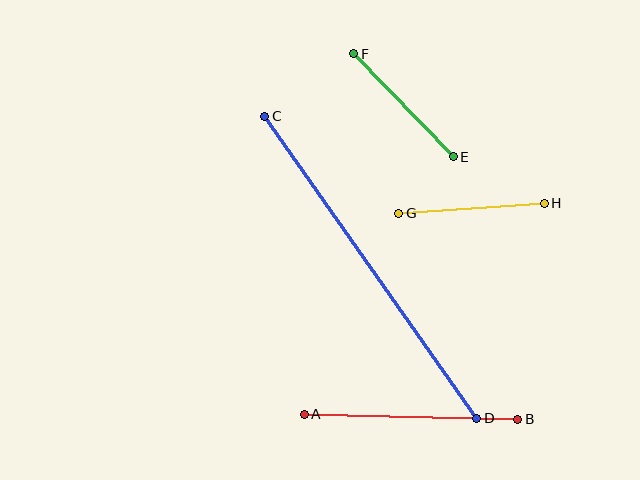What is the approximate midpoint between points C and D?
The midpoint is at approximately (371, 267) pixels.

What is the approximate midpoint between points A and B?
The midpoint is at approximately (411, 417) pixels.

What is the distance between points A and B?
The distance is approximately 214 pixels.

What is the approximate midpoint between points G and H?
The midpoint is at approximately (471, 208) pixels.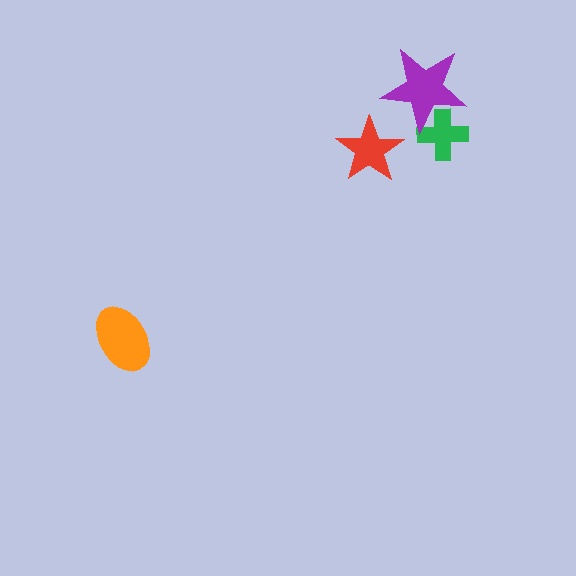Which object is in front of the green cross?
The purple star is in front of the green cross.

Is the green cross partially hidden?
Yes, it is partially covered by another shape.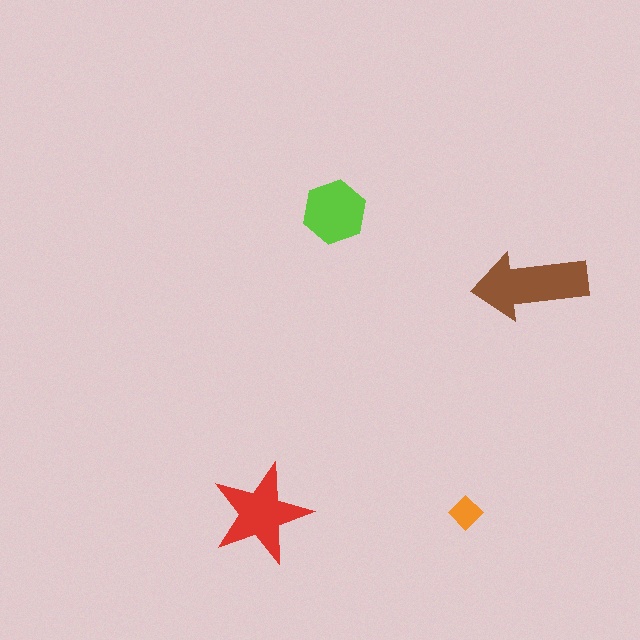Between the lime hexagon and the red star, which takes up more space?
The red star.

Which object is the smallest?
The orange diamond.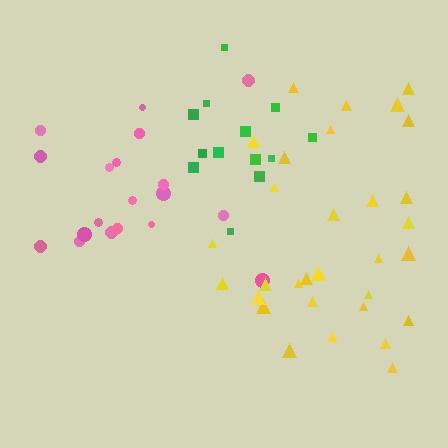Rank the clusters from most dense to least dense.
green, yellow, pink.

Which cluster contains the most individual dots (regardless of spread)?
Yellow (31).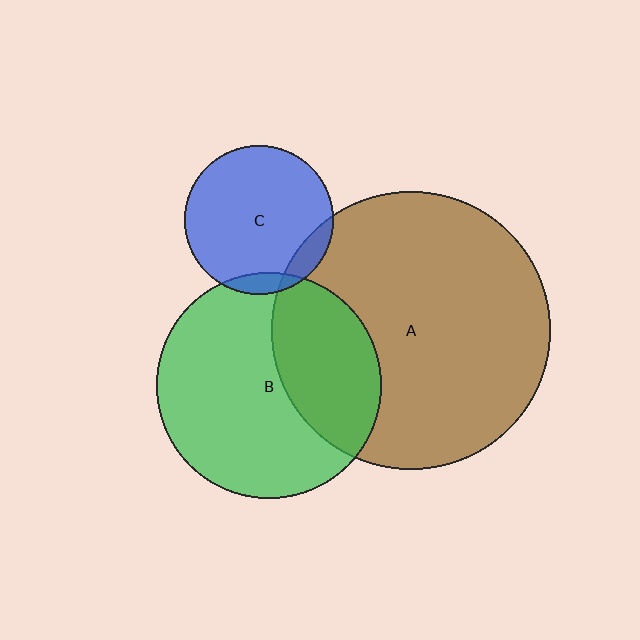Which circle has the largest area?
Circle A (brown).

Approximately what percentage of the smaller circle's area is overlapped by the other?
Approximately 10%.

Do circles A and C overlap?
Yes.